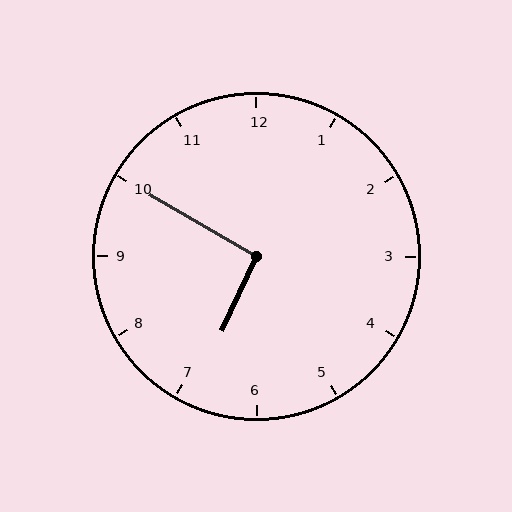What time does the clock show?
6:50.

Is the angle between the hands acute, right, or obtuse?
It is right.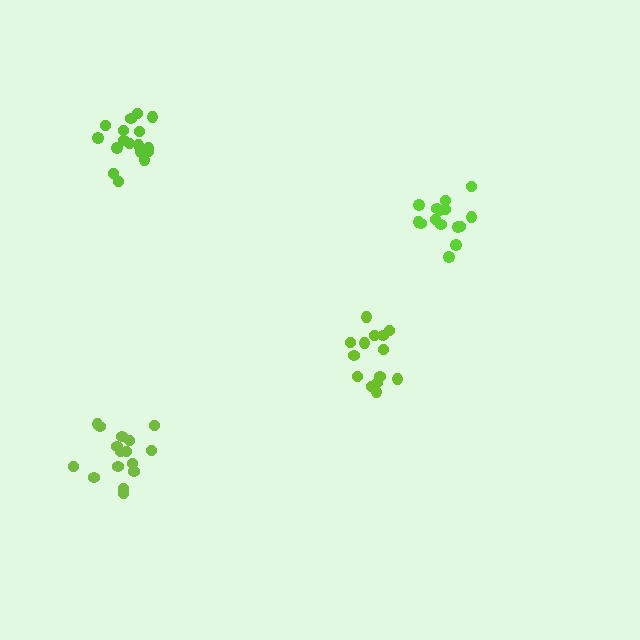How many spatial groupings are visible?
There are 4 spatial groupings.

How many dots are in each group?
Group 1: 17 dots, Group 2: 16 dots, Group 3: 14 dots, Group 4: 16 dots (63 total).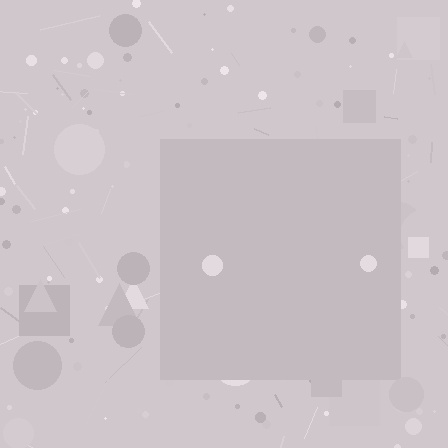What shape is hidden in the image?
A square is hidden in the image.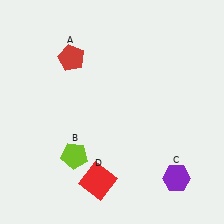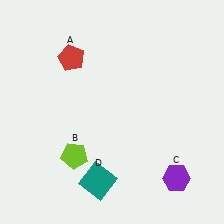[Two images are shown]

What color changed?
The square (D) changed from red in Image 1 to teal in Image 2.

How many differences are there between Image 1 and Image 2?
There is 1 difference between the two images.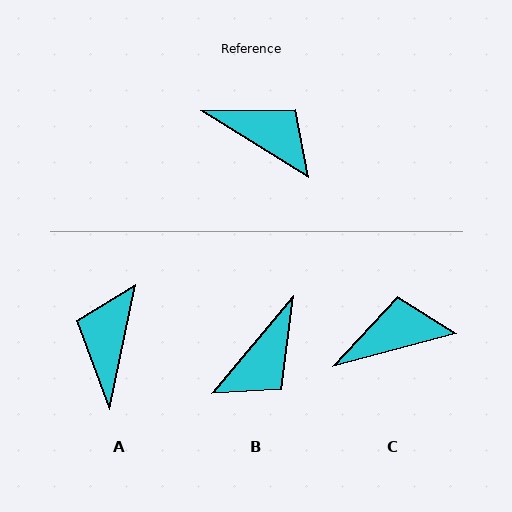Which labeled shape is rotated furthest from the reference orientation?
A, about 110 degrees away.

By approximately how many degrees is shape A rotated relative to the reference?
Approximately 110 degrees counter-clockwise.